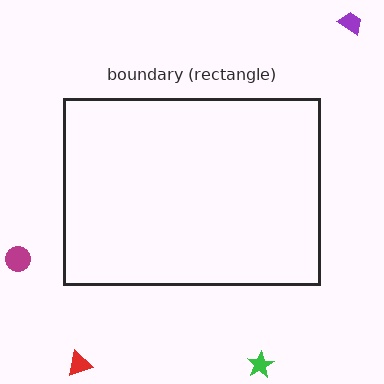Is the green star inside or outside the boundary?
Outside.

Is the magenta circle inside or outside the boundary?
Outside.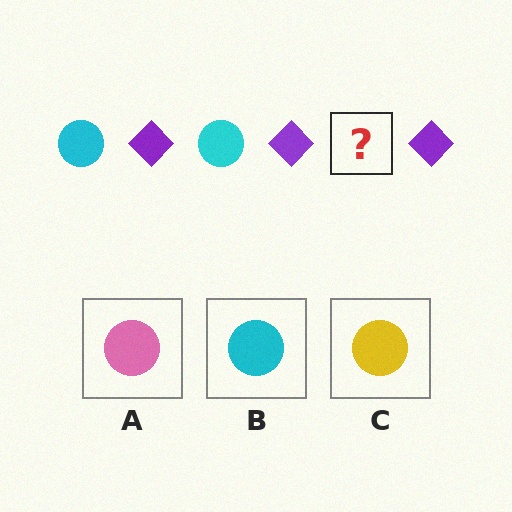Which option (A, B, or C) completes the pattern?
B.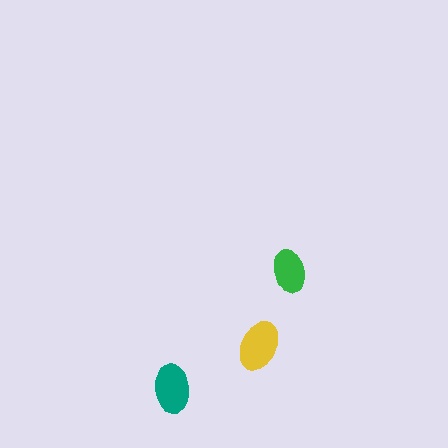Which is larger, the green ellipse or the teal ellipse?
The teal one.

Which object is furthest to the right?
The green ellipse is rightmost.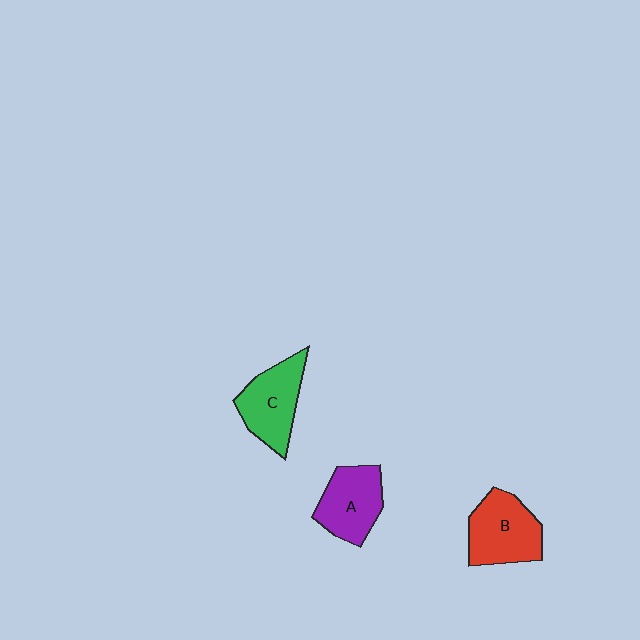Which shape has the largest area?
Shape B (red).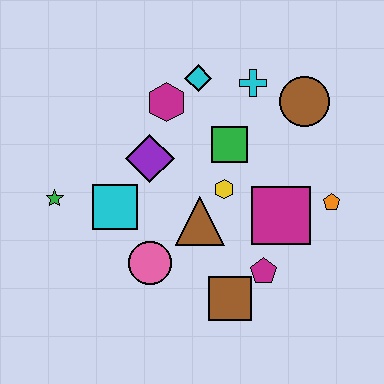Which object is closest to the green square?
The yellow hexagon is closest to the green square.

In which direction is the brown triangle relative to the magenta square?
The brown triangle is to the left of the magenta square.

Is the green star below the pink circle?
No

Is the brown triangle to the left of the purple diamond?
No